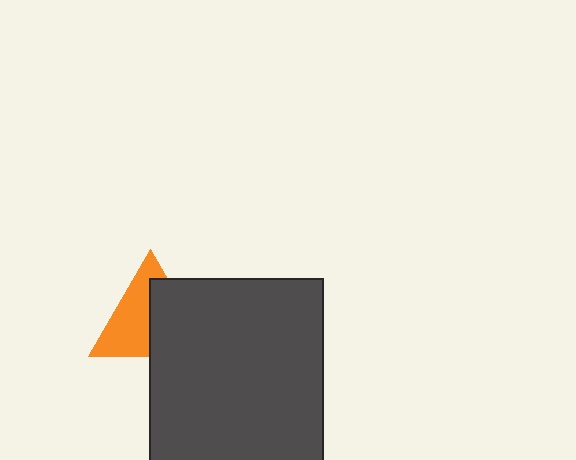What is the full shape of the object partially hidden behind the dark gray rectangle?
The partially hidden object is an orange triangle.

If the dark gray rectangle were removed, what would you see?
You would see the complete orange triangle.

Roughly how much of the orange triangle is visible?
About half of it is visible (roughly 52%).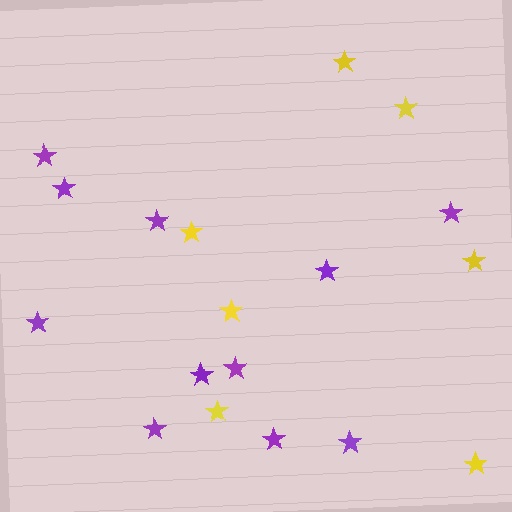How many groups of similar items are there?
There are 2 groups: one group of purple stars (11) and one group of yellow stars (7).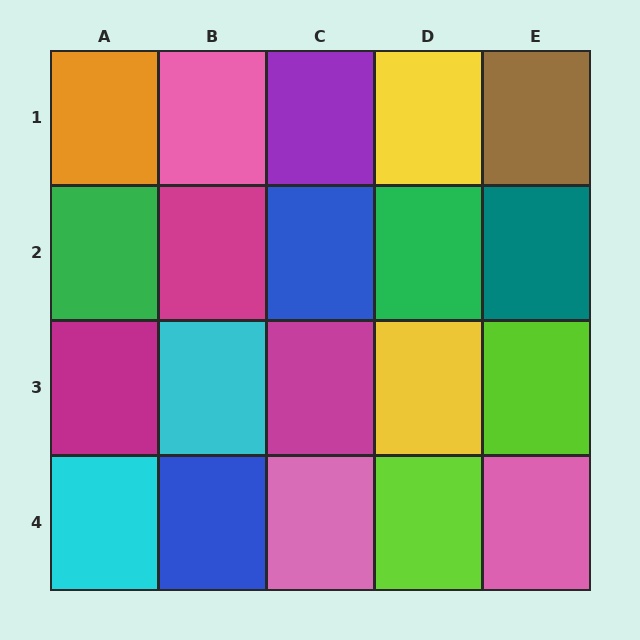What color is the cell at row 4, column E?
Pink.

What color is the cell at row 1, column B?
Pink.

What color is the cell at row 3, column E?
Lime.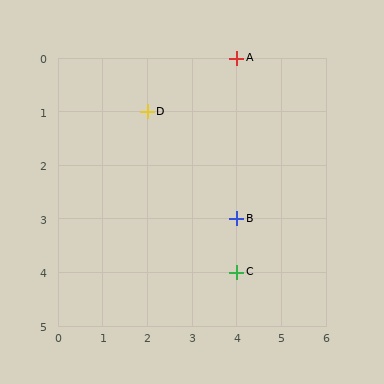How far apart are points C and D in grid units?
Points C and D are 2 columns and 3 rows apart (about 3.6 grid units diagonally).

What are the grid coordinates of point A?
Point A is at grid coordinates (4, 0).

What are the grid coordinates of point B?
Point B is at grid coordinates (4, 3).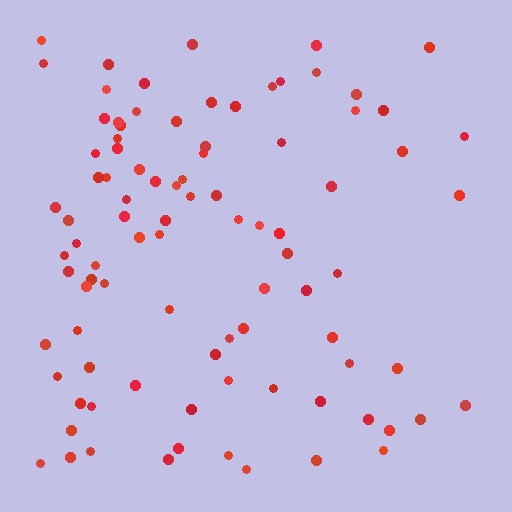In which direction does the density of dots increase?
From right to left, with the left side densest.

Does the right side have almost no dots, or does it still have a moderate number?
Still a moderate number, just noticeably fewer than the left.